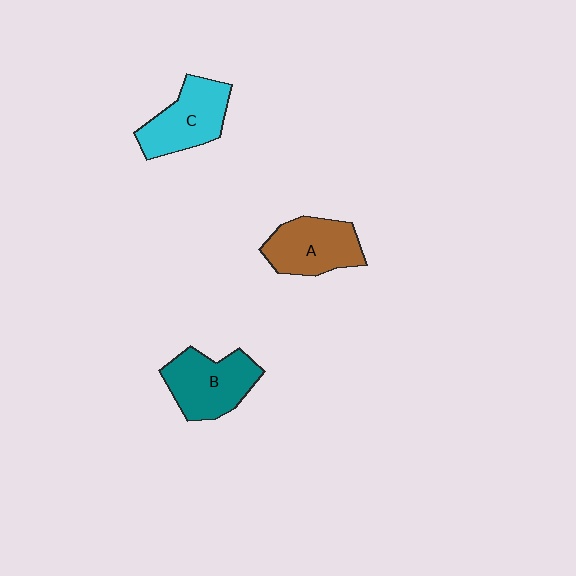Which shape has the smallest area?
Shape A (brown).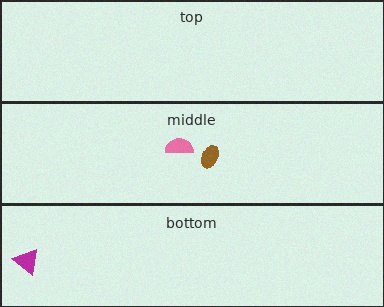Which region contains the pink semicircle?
The middle region.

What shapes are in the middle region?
The pink semicircle, the brown ellipse.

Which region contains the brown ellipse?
The middle region.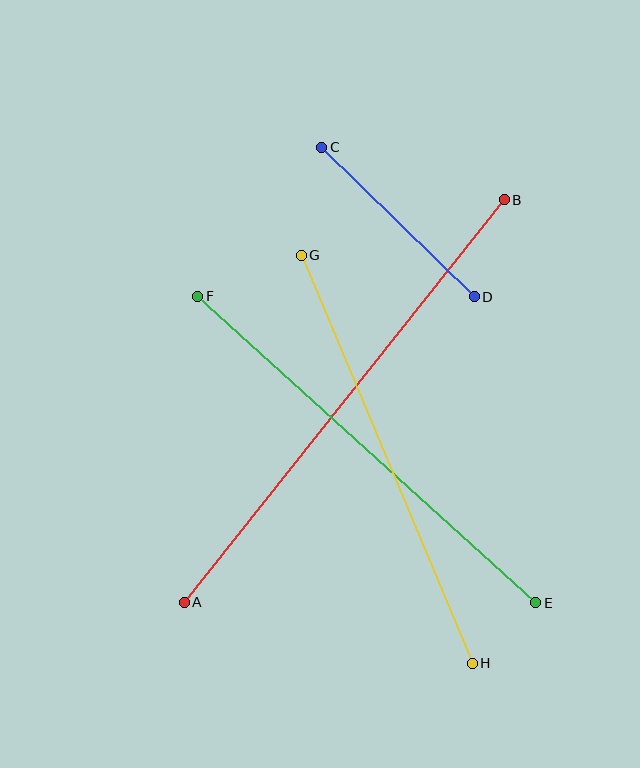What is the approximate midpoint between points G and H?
The midpoint is at approximately (387, 459) pixels.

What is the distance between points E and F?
The distance is approximately 456 pixels.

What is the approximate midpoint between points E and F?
The midpoint is at approximately (367, 450) pixels.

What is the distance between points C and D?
The distance is approximately 214 pixels.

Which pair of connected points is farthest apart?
Points A and B are farthest apart.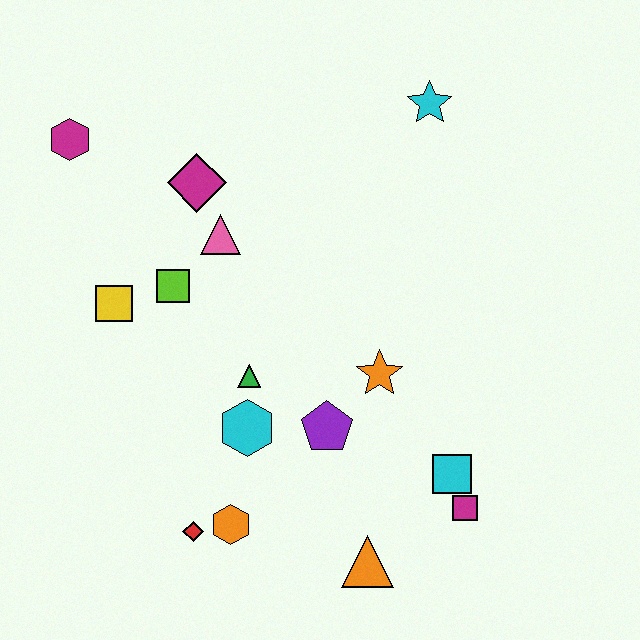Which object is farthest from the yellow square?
The magenta square is farthest from the yellow square.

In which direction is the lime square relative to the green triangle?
The lime square is above the green triangle.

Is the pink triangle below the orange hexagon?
No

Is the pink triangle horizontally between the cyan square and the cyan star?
No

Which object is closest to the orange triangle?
The magenta square is closest to the orange triangle.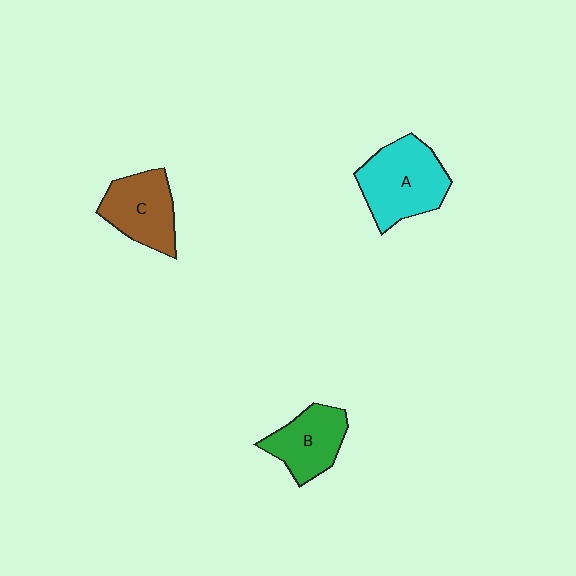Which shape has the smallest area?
Shape B (green).